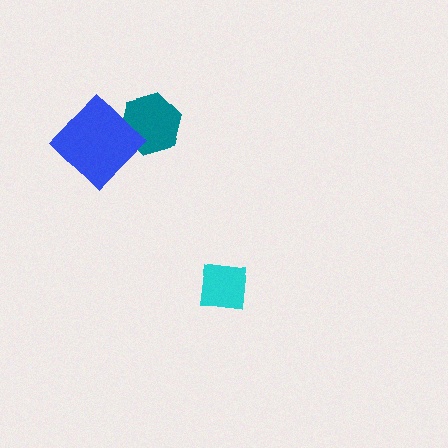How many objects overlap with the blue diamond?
1 object overlaps with the blue diamond.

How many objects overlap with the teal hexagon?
1 object overlaps with the teal hexagon.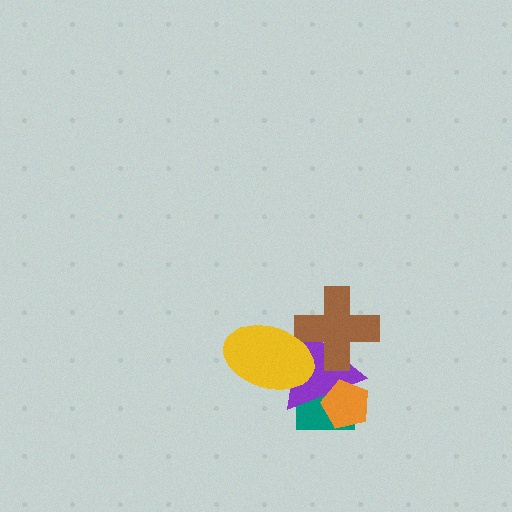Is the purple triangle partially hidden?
Yes, it is partially covered by another shape.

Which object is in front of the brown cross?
The yellow ellipse is in front of the brown cross.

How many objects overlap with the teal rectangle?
2 objects overlap with the teal rectangle.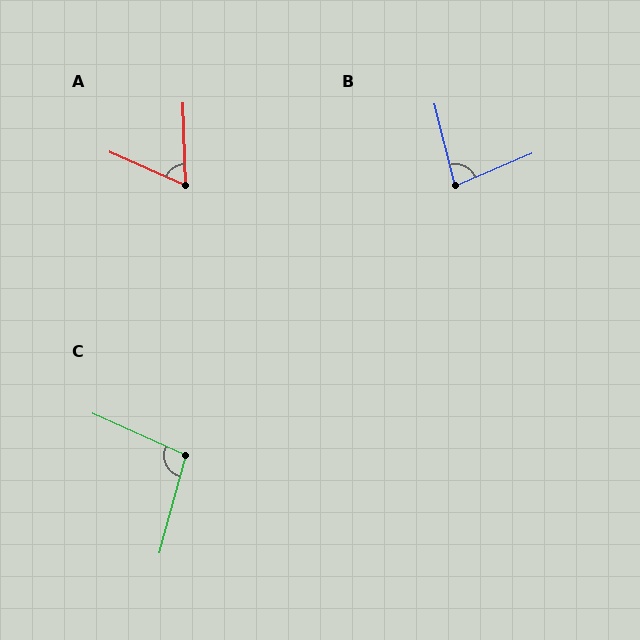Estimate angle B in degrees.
Approximately 81 degrees.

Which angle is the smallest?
A, at approximately 64 degrees.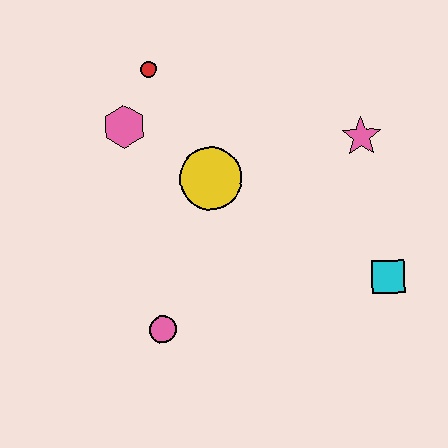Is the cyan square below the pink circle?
No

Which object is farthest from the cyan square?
The red circle is farthest from the cyan square.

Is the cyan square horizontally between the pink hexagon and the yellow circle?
No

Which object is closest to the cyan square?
The pink star is closest to the cyan square.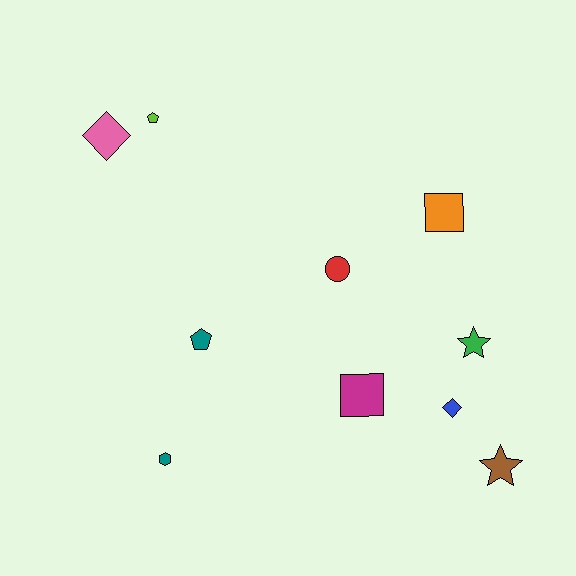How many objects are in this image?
There are 10 objects.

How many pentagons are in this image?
There are 2 pentagons.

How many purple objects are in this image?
There are no purple objects.